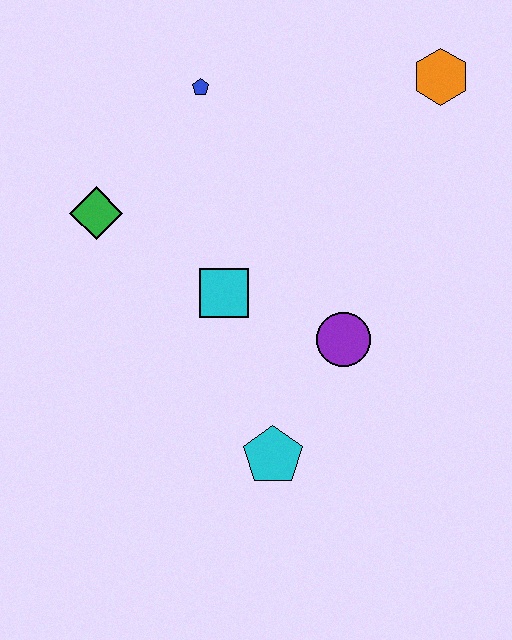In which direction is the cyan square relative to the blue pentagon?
The cyan square is below the blue pentagon.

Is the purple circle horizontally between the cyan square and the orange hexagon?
Yes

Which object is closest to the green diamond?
The cyan square is closest to the green diamond.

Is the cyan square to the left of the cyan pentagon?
Yes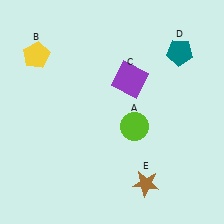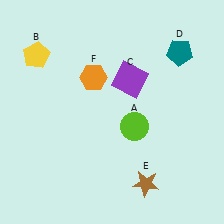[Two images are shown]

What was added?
An orange hexagon (F) was added in Image 2.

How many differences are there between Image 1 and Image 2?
There is 1 difference between the two images.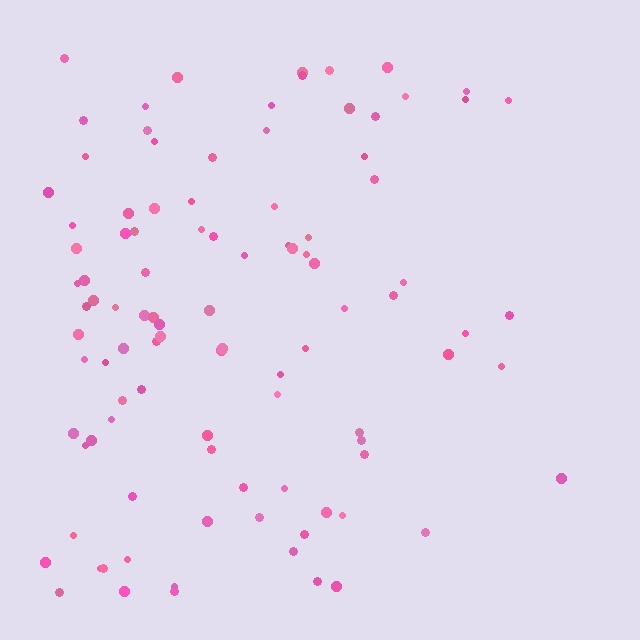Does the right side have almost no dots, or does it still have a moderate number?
Still a moderate number, just noticeably fewer than the left.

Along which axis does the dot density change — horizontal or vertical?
Horizontal.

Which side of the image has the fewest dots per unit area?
The right.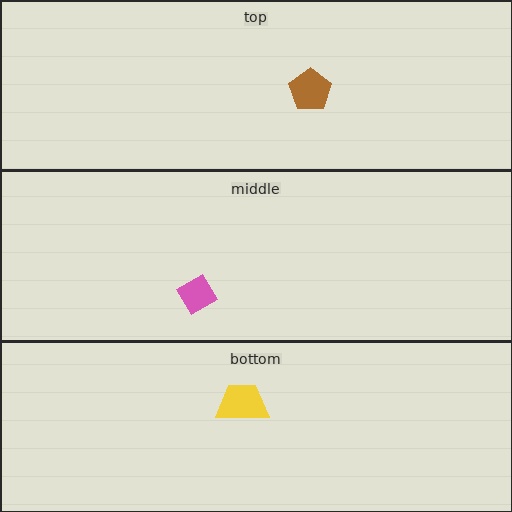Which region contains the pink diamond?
The middle region.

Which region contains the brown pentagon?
The top region.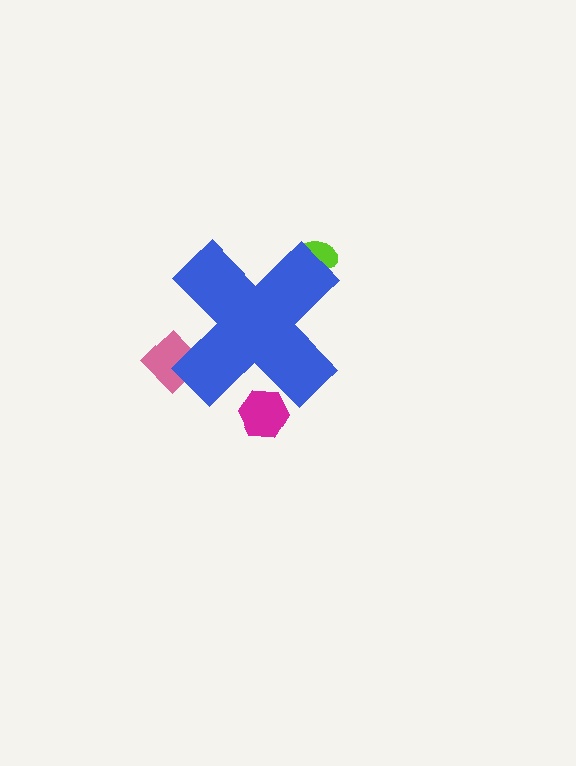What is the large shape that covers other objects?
A blue cross.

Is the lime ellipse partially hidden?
Yes, the lime ellipse is partially hidden behind the blue cross.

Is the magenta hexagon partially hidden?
Yes, the magenta hexagon is partially hidden behind the blue cross.